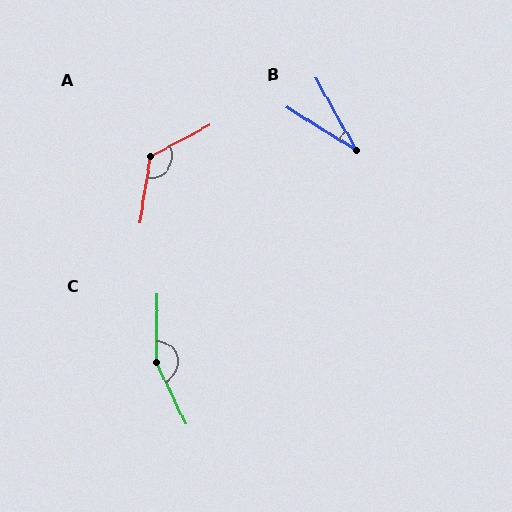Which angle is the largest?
C, at approximately 155 degrees.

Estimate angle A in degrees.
Approximately 127 degrees.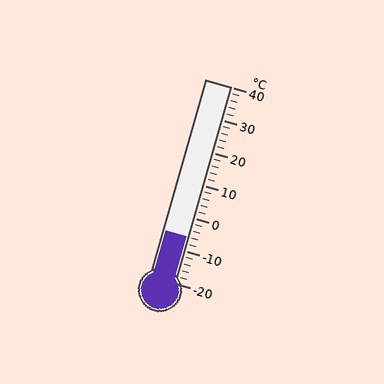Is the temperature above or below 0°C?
The temperature is below 0°C.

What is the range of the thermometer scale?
The thermometer scale ranges from -20°C to 40°C.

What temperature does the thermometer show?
The thermometer shows approximately -6°C.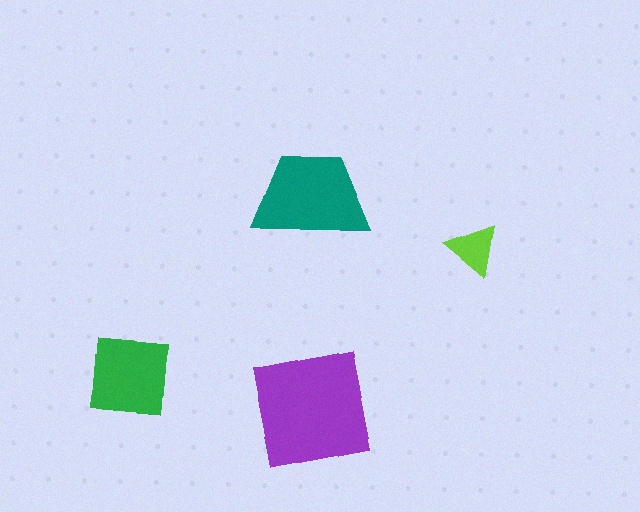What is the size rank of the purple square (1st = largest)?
1st.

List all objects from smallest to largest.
The lime triangle, the green square, the teal trapezoid, the purple square.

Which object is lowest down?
The purple square is bottommost.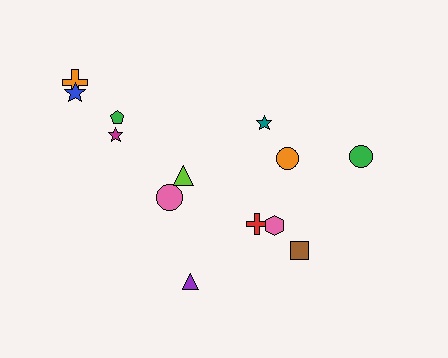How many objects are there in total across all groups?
There are 13 objects.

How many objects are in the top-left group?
There are 6 objects.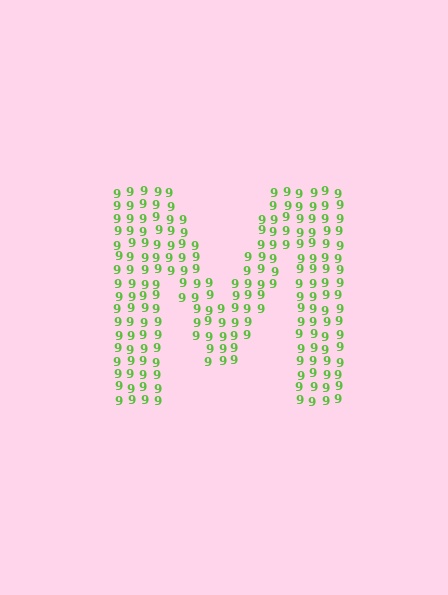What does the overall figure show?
The overall figure shows the letter M.